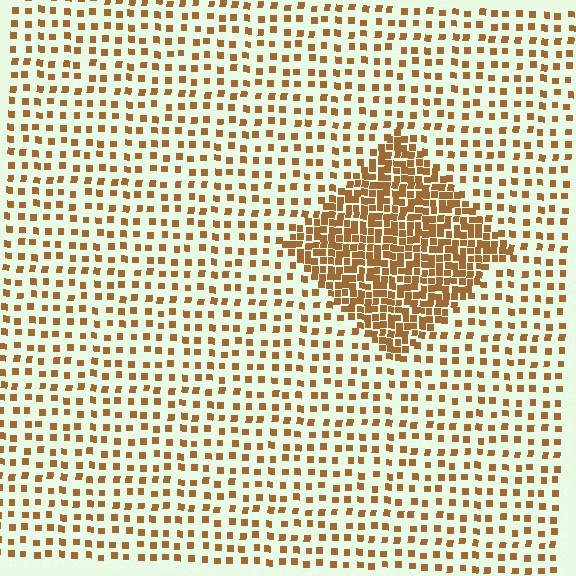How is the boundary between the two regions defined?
The boundary is defined by a change in element density (approximately 2.8x ratio). All elements are the same color, size, and shape.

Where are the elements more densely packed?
The elements are more densely packed inside the diamond boundary.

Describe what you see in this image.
The image contains small brown elements arranged at two different densities. A diamond-shaped region is visible where the elements are more densely packed than the surrounding area.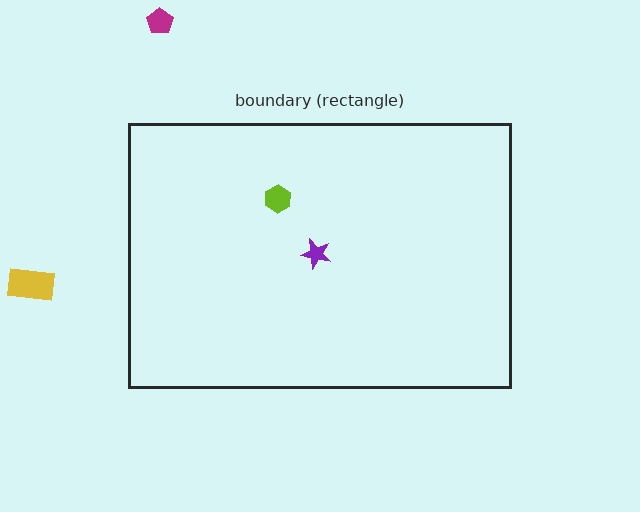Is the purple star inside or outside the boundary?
Inside.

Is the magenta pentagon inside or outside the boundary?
Outside.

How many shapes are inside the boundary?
2 inside, 2 outside.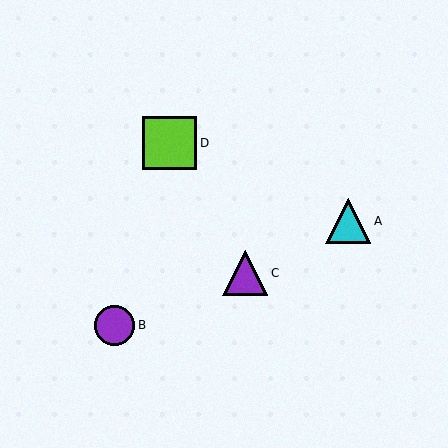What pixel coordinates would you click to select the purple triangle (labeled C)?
Click at (245, 273) to select the purple triangle C.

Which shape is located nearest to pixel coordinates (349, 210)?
The cyan triangle (labeled A) at (348, 221) is nearest to that location.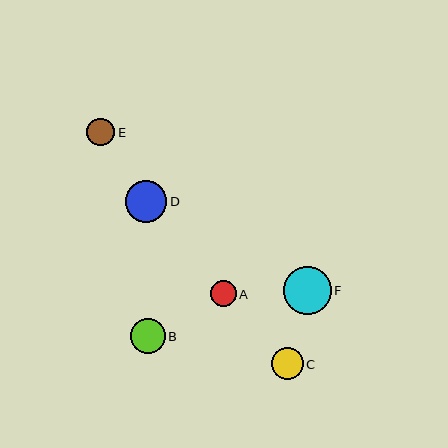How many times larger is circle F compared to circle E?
Circle F is approximately 1.7 times the size of circle E.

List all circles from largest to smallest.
From largest to smallest: F, D, B, C, E, A.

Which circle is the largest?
Circle F is the largest with a size of approximately 48 pixels.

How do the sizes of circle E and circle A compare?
Circle E and circle A are approximately the same size.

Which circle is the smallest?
Circle A is the smallest with a size of approximately 26 pixels.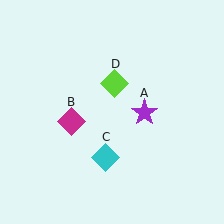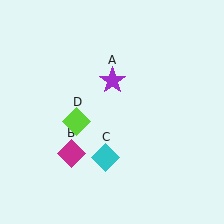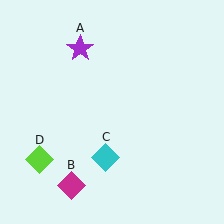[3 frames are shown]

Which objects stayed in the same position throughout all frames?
Cyan diamond (object C) remained stationary.